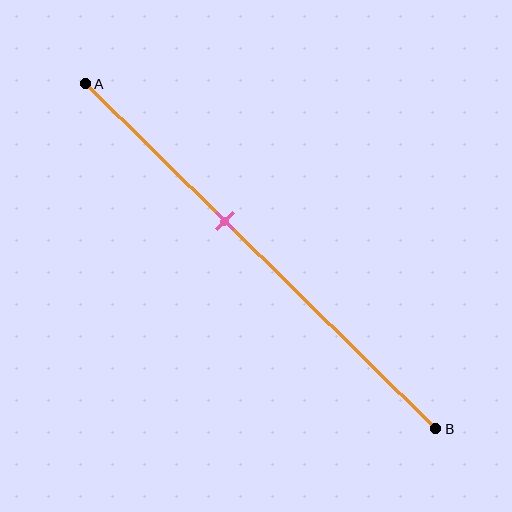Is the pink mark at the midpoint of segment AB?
No, the mark is at about 40% from A, not at the 50% midpoint.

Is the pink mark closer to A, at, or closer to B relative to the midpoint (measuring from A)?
The pink mark is closer to point A than the midpoint of segment AB.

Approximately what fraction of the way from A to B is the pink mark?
The pink mark is approximately 40% of the way from A to B.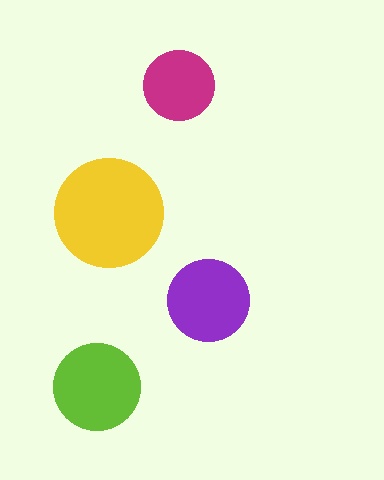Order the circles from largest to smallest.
the yellow one, the lime one, the purple one, the magenta one.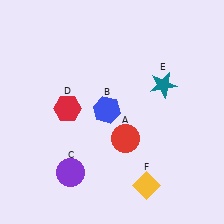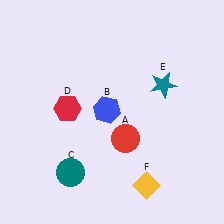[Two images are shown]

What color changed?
The circle (C) changed from purple in Image 1 to teal in Image 2.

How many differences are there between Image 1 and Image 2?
There is 1 difference between the two images.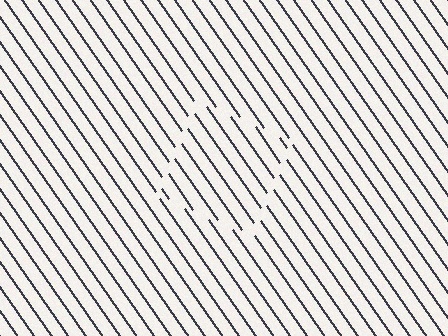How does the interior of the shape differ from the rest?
The interior of the shape contains the same grating, shifted by half a period — the contour is defined by the phase discontinuity where line-ends from the inner and outer gratings abut.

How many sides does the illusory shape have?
4 sides — the line-ends trace a square.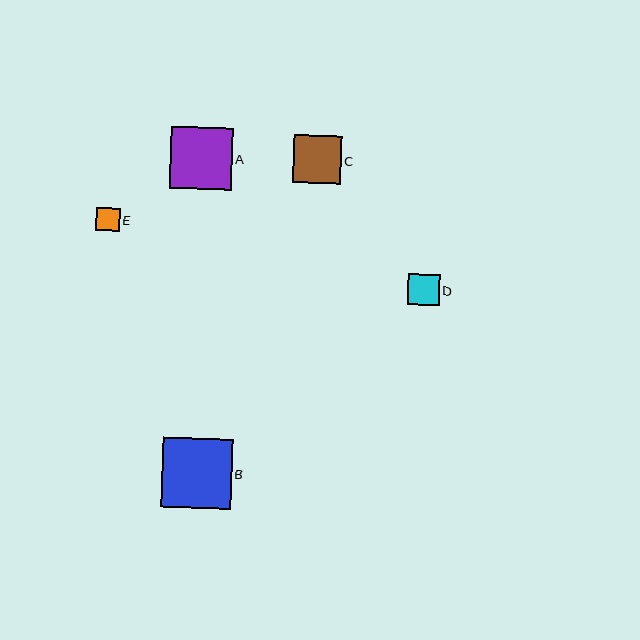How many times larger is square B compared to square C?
Square B is approximately 1.4 times the size of square C.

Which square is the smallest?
Square E is the smallest with a size of approximately 23 pixels.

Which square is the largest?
Square B is the largest with a size of approximately 70 pixels.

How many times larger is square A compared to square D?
Square A is approximately 2.0 times the size of square D.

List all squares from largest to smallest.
From largest to smallest: B, A, C, D, E.